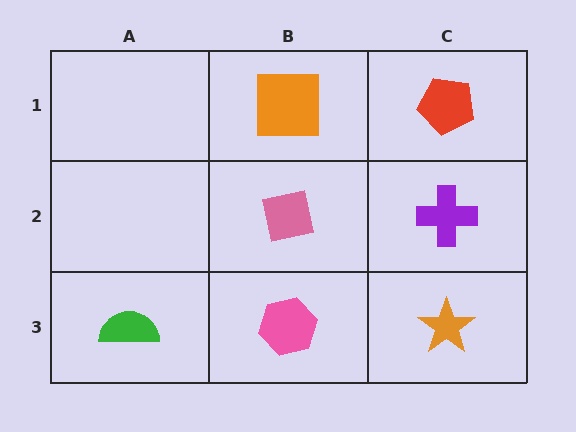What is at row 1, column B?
An orange square.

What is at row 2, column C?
A purple cross.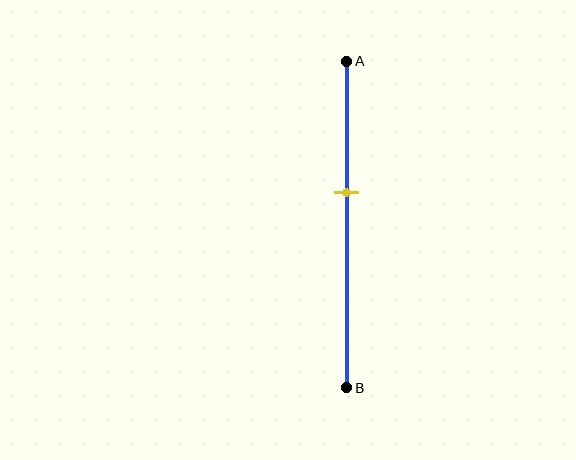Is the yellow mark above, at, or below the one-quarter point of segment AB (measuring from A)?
The yellow mark is below the one-quarter point of segment AB.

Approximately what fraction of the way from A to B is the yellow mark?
The yellow mark is approximately 40% of the way from A to B.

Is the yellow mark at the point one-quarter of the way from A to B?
No, the mark is at about 40% from A, not at the 25% one-quarter point.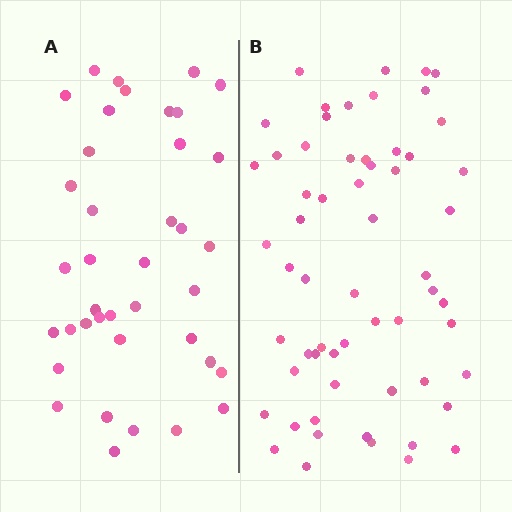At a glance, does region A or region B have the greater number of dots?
Region B (the right region) has more dots.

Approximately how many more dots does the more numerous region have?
Region B has approximately 20 more dots than region A.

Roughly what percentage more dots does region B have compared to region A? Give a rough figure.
About 55% more.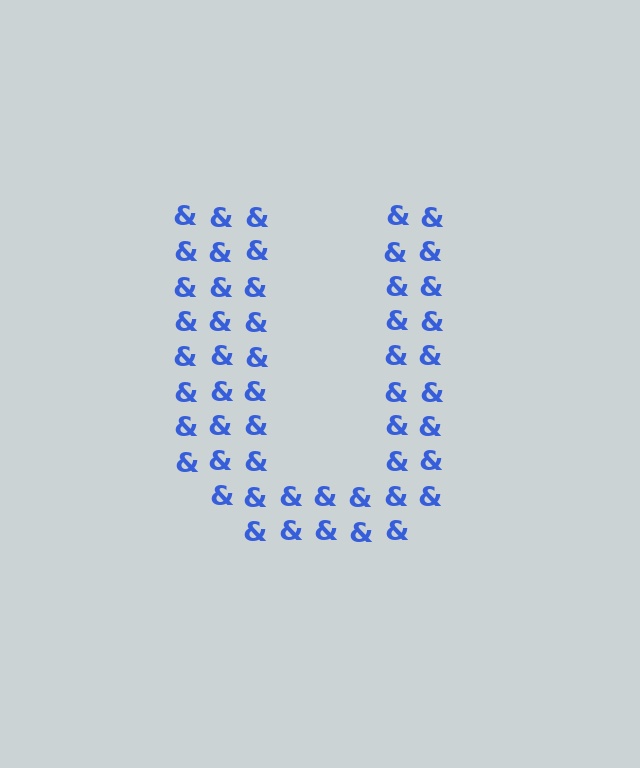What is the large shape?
The large shape is the letter U.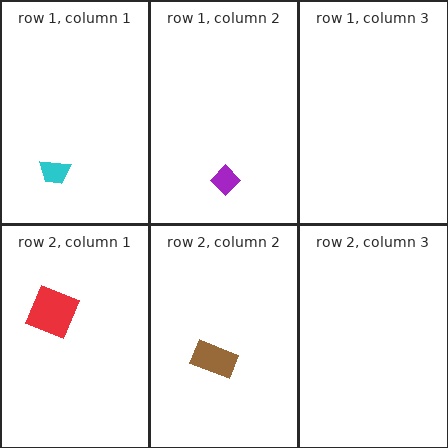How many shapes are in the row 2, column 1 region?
1.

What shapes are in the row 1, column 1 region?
The cyan trapezoid.